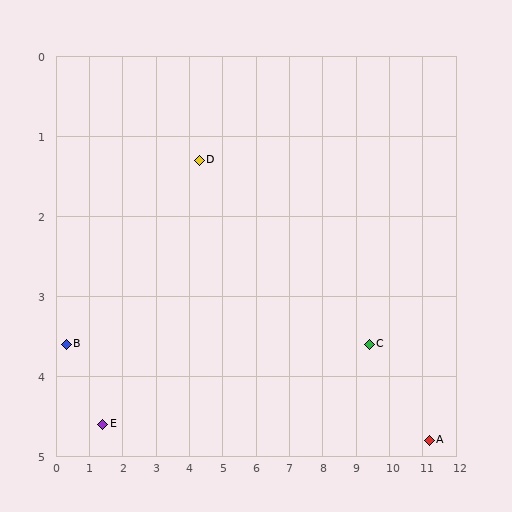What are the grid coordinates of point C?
Point C is at approximately (9.4, 3.6).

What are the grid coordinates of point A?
Point A is at approximately (11.2, 4.8).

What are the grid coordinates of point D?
Point D is at approximately (4.3, 1.3).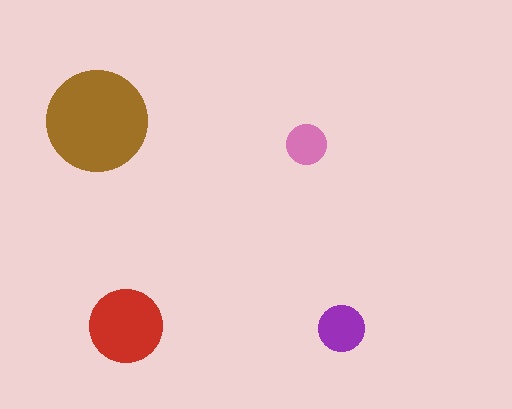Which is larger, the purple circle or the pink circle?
The purple one.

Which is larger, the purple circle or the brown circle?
The brown one.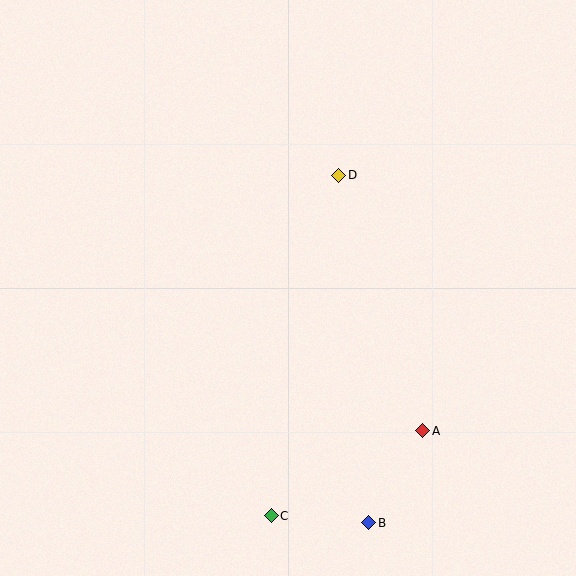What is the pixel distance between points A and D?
The distance between A and D is 269 pixels.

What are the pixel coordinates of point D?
Point D is at (339, 175).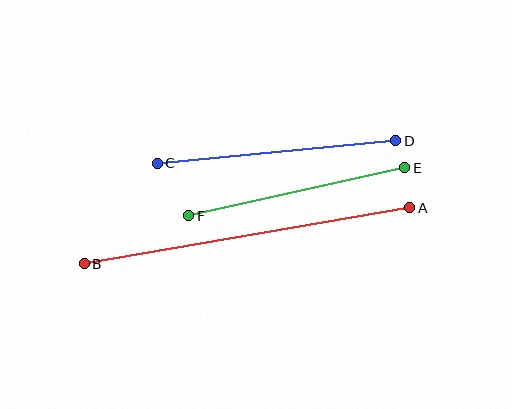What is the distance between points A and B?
The distance is approximately 331 pixels.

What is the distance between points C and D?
The distance is approximately 240 pixels.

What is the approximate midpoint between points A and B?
The midpoint is at approximately (247, 236) pixels.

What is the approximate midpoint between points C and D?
The midpoint is at approximately (277, 152) pixels.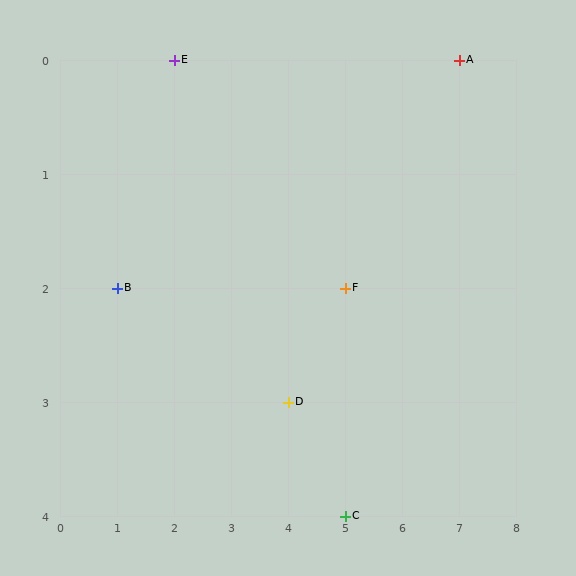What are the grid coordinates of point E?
Point E is at grid coordinates (2, 0).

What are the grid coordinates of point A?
Point A is at grid coordinates (7, 0).